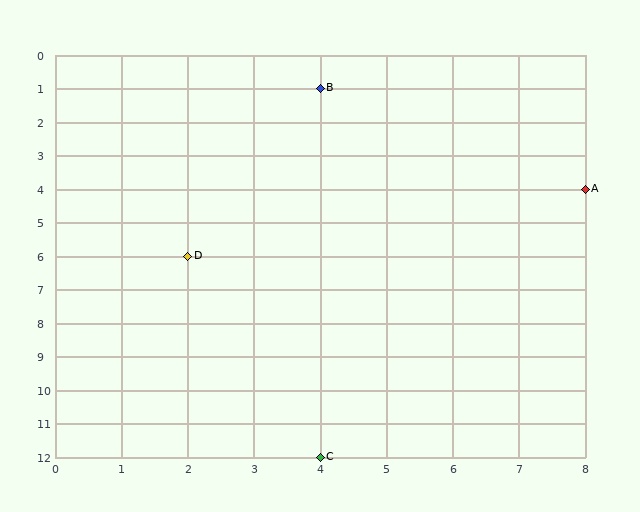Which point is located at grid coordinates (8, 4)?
Point A is at (8, 4).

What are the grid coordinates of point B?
Point B is at grid coordinates (4, 1).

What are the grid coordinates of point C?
Point C is at grid coordinates (4, 12).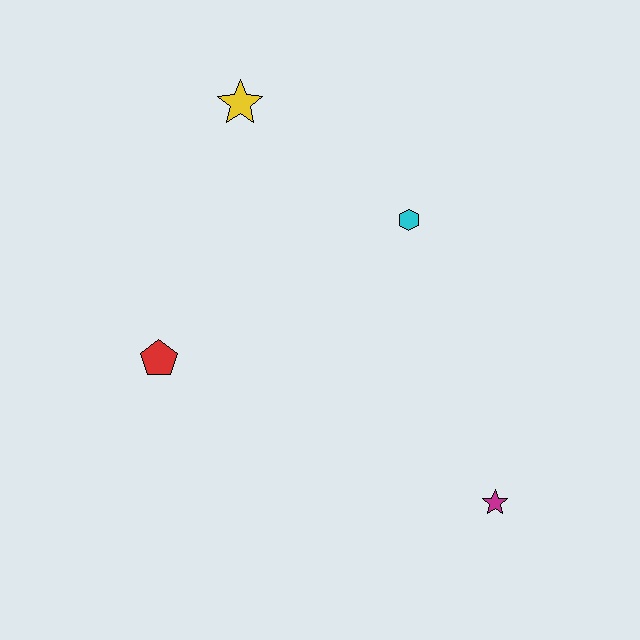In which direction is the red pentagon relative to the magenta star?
The red pentagon is to the left of the magenta star.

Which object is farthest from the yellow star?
The magenta star is farthest from the yellow star.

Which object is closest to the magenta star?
The cyan hexagon is closest to the magenta star.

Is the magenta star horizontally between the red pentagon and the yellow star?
No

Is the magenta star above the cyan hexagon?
No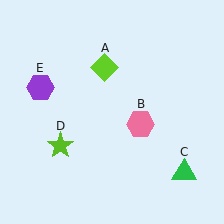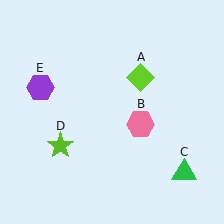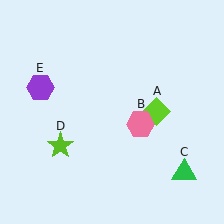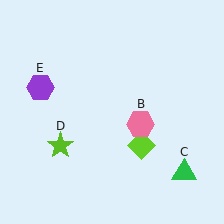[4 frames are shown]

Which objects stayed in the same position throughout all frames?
Pink hexagon (object B) and green triangle (object C) and lime star (object D) and purple hexagon (object E) remained stationary.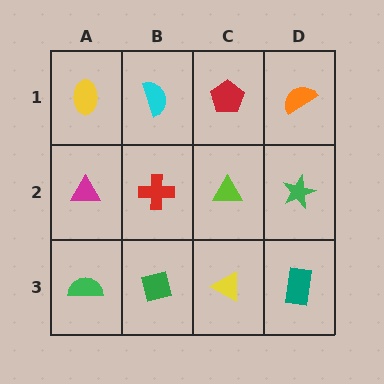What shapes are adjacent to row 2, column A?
A yellow ellipse (row 1, column A), a green semicircle (row 3, column A), a red cross (row 2, column B).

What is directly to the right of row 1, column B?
A red pentagon.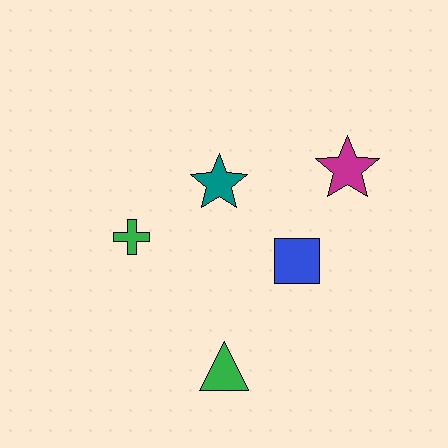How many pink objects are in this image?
There are no pink objects.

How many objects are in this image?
There are 5 objects.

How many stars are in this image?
There are 2 stars.